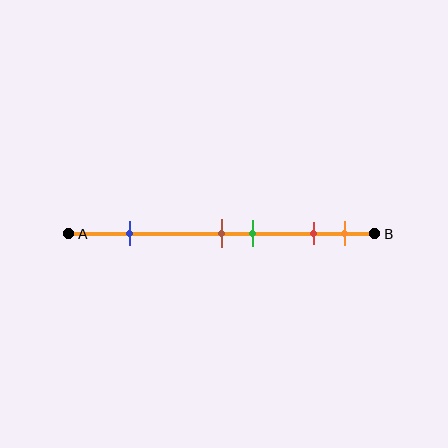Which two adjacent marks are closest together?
The brown and green marks are the closest adjacent pair.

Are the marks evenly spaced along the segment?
No, the marks are not evenly spaced.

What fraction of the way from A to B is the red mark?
The red mark is approximately 80% (0.8) of the way from A to B.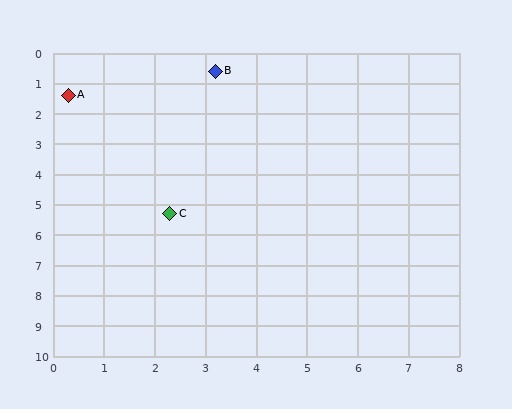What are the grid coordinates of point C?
Point C is at approximately (2.3, 5.3).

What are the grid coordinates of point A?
Point A is at approximately (0.3, 1.4).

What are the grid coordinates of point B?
Point B is at approximately (3.2, 0.6).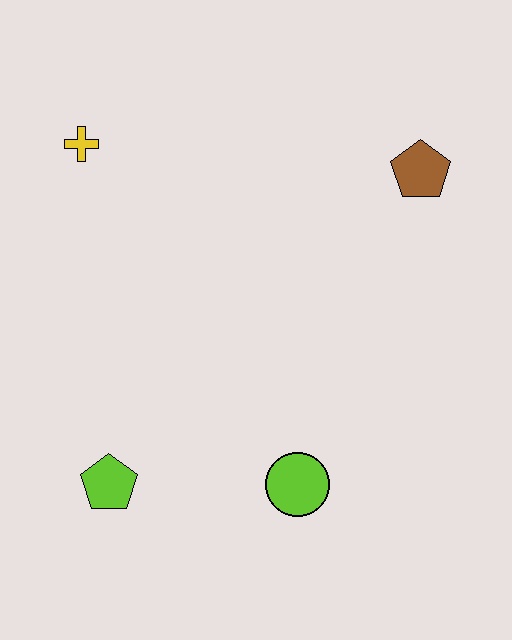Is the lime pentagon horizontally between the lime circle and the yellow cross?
Yes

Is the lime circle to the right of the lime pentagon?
Yes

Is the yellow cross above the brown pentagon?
Yes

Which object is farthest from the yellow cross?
The lime circle is farthest from the yellow cross.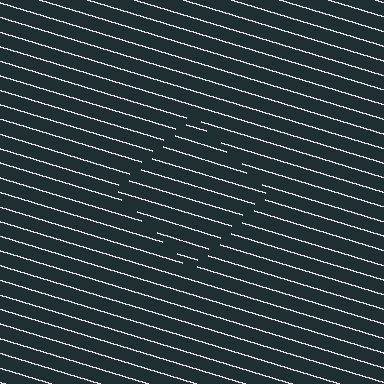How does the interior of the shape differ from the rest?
The interior of the shape contains the same grating, shifted by half a period — the contour is defined by the phase discontinuity where line-ends from the inner and outer gratings abut.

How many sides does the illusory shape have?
4 sides — the line-ends trace a square.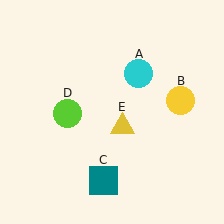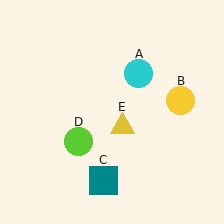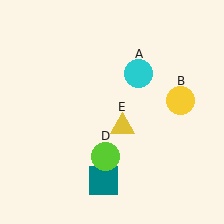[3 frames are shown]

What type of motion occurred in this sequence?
The lime circle (object D) rotated counterclockwise around the center of the scene.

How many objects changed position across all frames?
1 object changed position: lime circle (object D).